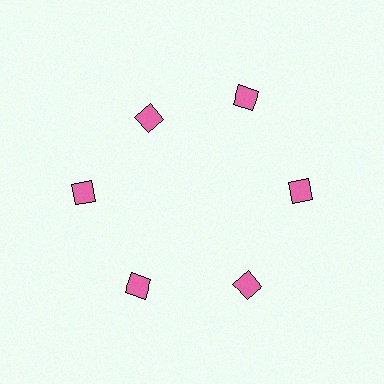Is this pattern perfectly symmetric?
No. The 6 pink diamonds are arranged in a ring, but one element near the 11 o'clock position is pulled inward toward the center, breaking the 6-fold rotational symmetry.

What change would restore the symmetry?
The symmetry would be restored by moving it outward, back onto the ring so that all 6 diamonds sit at equal angles and equal distance from the center.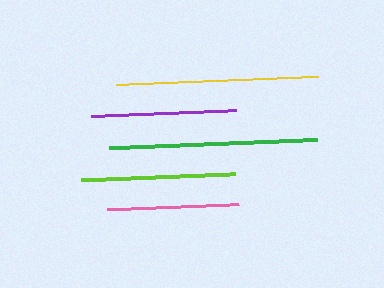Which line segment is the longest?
The green line is the longest at approximately 207 pixels.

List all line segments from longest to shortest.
From longest to shortest: green, yellow, lime, purple, pink.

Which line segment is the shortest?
The pink line is the shortest at approximately 132 pixels.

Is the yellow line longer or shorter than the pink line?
The yellow line is longer than the pink line.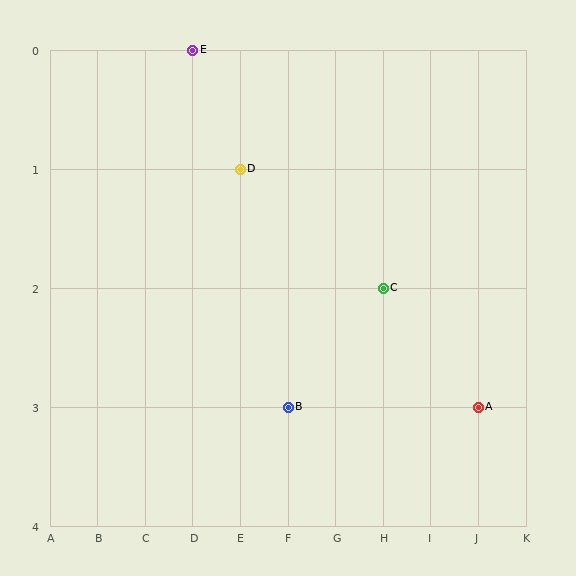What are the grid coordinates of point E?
Point E is at grid coordinates (D, 0).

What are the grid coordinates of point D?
Point D is at grid coordinates (E, 1).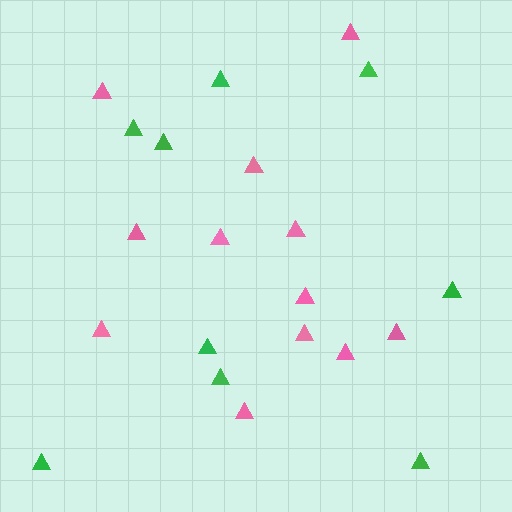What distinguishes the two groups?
There are 2 groups: one group of pink triangles (12) and one group of green triangles (9).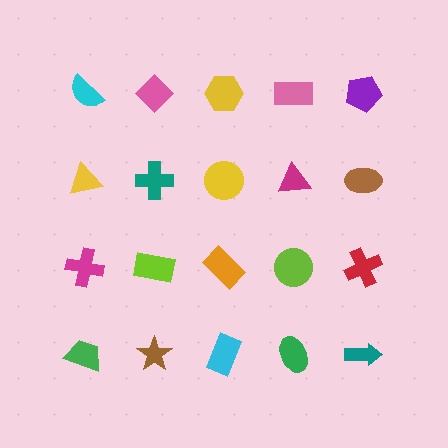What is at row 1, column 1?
A cyan semicircle.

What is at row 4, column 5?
A teal arrow.